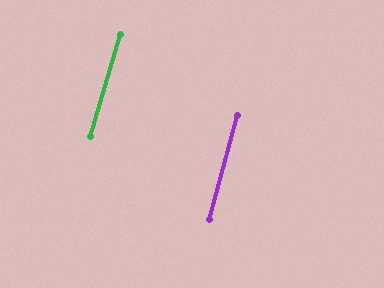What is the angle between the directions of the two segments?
Approximately 1 degree.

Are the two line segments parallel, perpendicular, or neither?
Parallel — their directions differ by only 1.0°.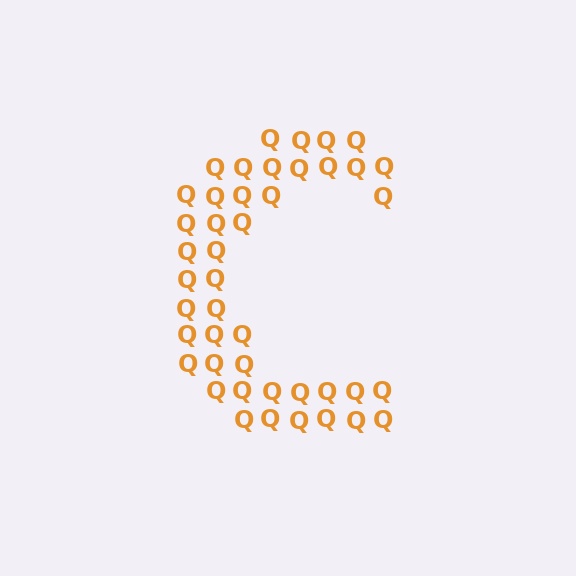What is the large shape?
The large shape is the letter C.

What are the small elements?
The small elements are letter Q's.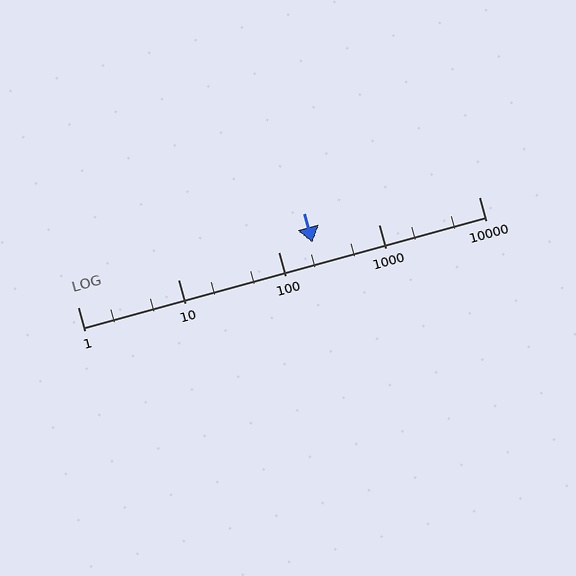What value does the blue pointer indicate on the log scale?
The pointer indicates approximately 220.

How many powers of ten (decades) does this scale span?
The scale spans 4 decades, from 1 to 10000.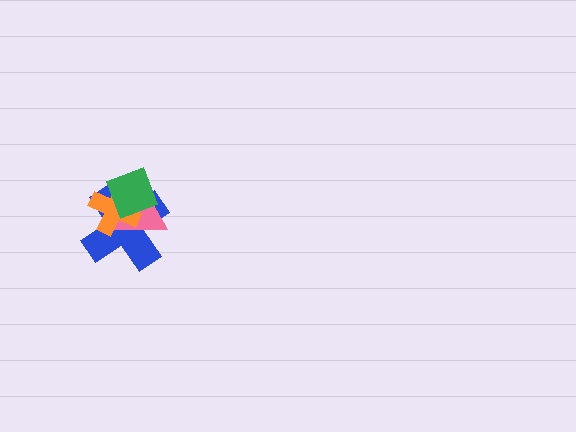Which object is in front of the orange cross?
The green diamond is in front of the orange cross.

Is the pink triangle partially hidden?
Yes, it is partially covered by another shape.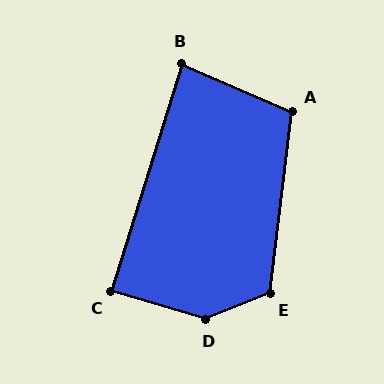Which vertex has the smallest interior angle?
B, at approximately 84 degrees.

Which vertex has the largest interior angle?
D, at approximately 141 degrees.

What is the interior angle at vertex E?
Approximately 119 degrees (obtuse).